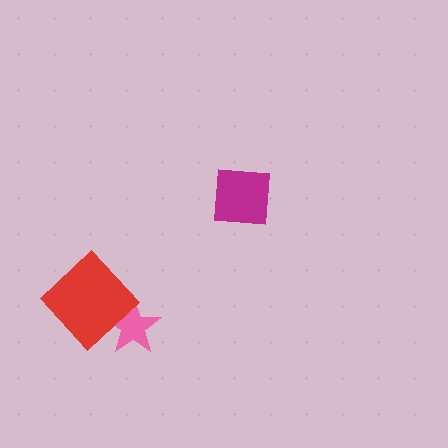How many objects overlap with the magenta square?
0 objects overlap with the magenta square.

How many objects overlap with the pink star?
1 object overlaps with the pink star.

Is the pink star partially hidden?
Yes, it is partially covered by another shape.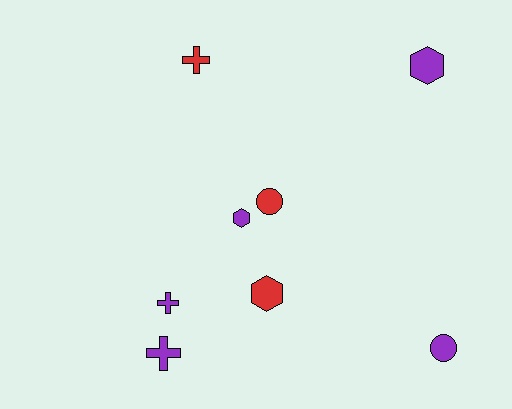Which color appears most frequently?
Purple, with 5 objects.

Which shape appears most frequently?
Cross, with 3 objects.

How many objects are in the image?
There are 8 objects.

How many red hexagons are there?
There is 1 red hexagon.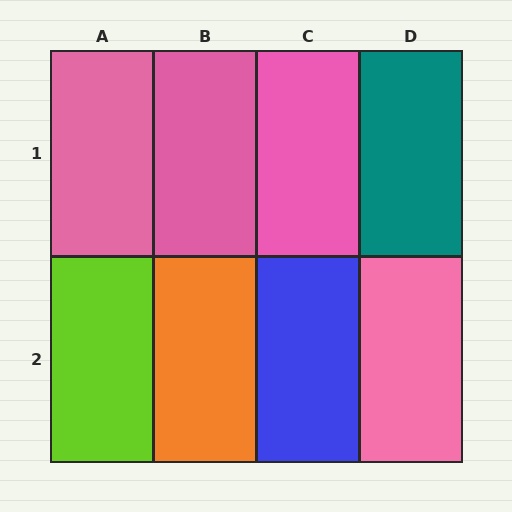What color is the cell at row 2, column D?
Pink.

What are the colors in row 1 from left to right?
Pink, pink, pink, teal.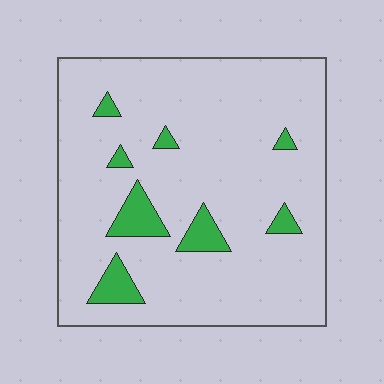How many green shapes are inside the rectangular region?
8.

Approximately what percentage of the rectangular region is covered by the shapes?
Approximately 10%.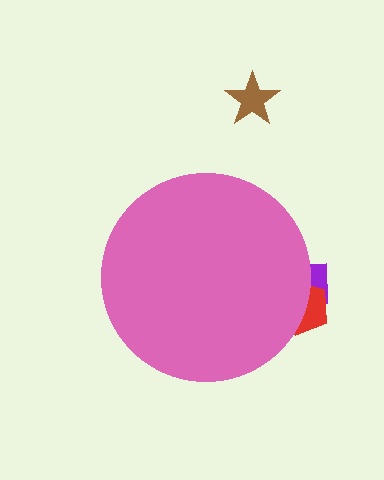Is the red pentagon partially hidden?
Yes, the red pentagon is partially hidden behind the pink circle.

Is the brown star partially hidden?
No, the brown star is fully visible.